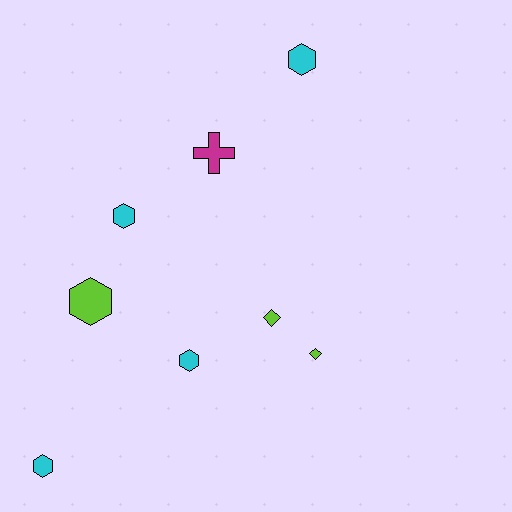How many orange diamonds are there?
There are no orange diamonds.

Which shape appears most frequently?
Hexagon, with 5 objects.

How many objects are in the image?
There are 8 objects.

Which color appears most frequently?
Cyan, with 4 objects.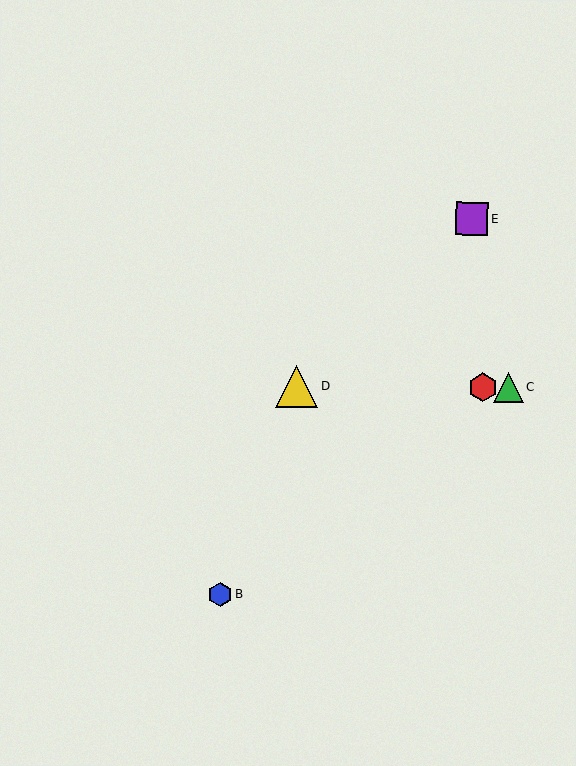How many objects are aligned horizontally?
3 objects (A, C, D) are aligned horizontally.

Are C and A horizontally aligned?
Yes, both are at y≈387.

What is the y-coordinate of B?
Object B is at y≈594.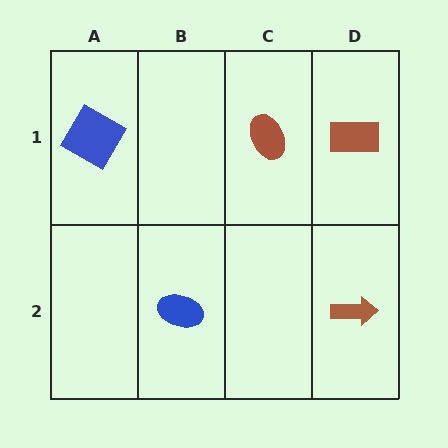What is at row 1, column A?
A blue diamond.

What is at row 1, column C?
A brown ellipse.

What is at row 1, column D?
A brown rectangle.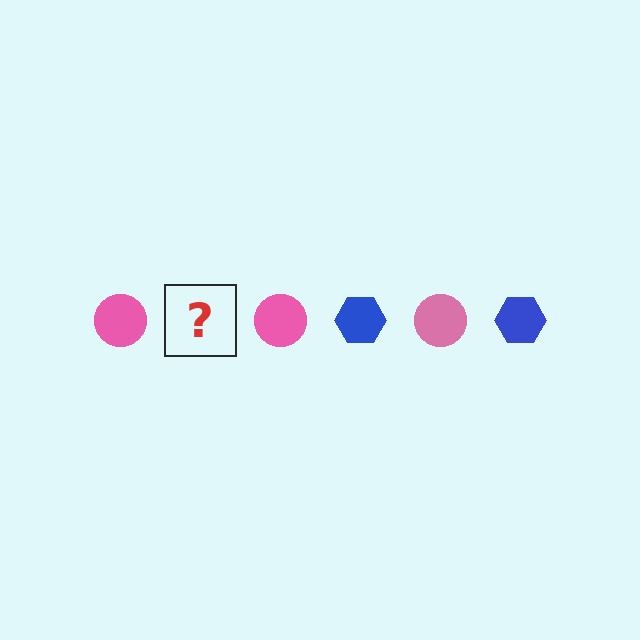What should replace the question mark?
The question mark should be replaced with a blue hexagon.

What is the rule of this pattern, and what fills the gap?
The rule is that the pattern alternates between pink circle and blue hexagon. The gap should be filled with a blue hexagon.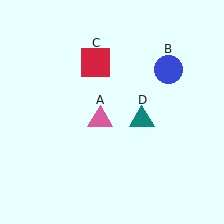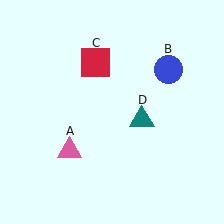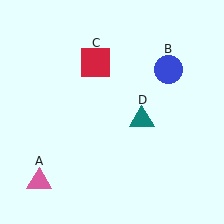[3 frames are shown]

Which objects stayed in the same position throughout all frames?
Blue circle (object B) and red square (object C) and teal triangle (object D) remained stationary.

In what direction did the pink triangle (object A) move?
The pink triangle (object A) moved down and to the left.